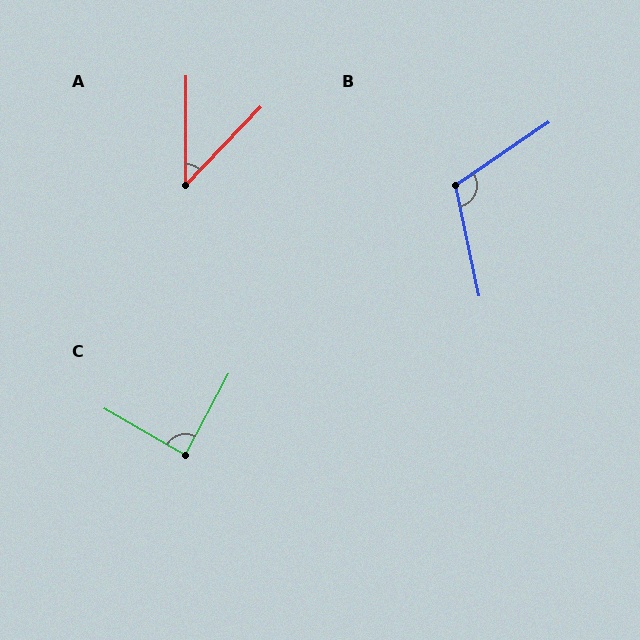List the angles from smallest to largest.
A (43°), C (88°), B (112°).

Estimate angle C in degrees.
Approximately 88 degrees.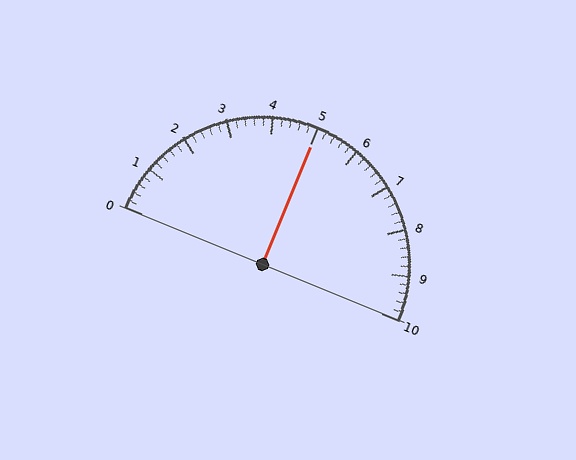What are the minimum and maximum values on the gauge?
The gauge ranges from 0 to 10.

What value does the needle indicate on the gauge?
The needle indicates approximately 5.0.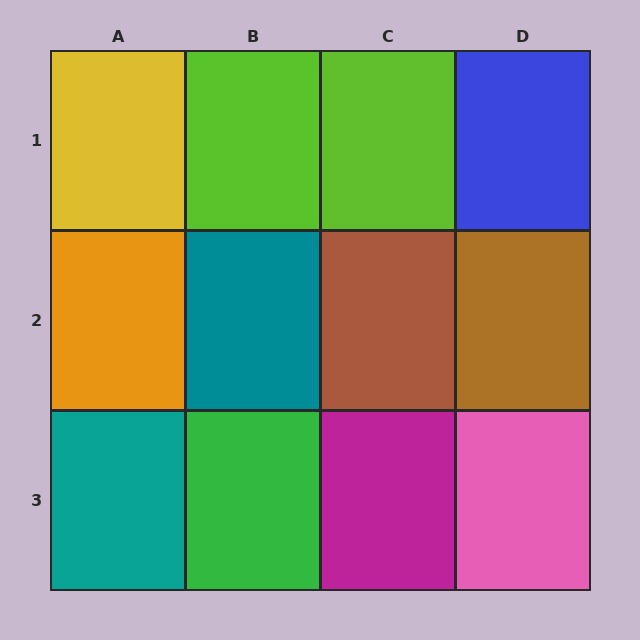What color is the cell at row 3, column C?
Magenta.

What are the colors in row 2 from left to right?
Orange, teal, brown, brown.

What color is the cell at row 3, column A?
Teal.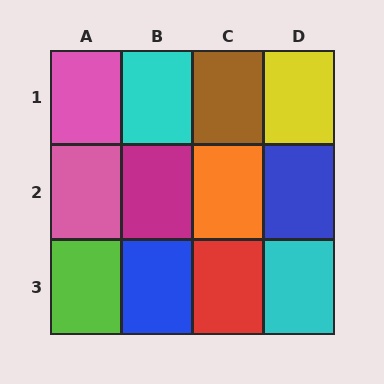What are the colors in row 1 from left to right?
Pink, cyan, brown, yellow.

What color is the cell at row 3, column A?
Lime.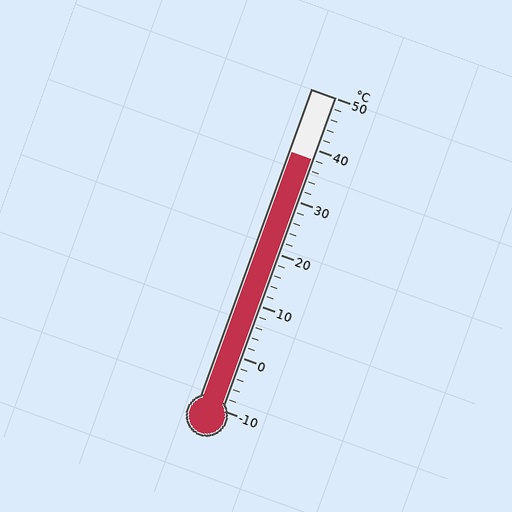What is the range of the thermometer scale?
The thermometer scale ranges from -10°C to 50°C.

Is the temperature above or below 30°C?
The temperature is above 30°C.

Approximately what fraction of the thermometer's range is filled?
The thermometer is filled to approximately 80% of its range.